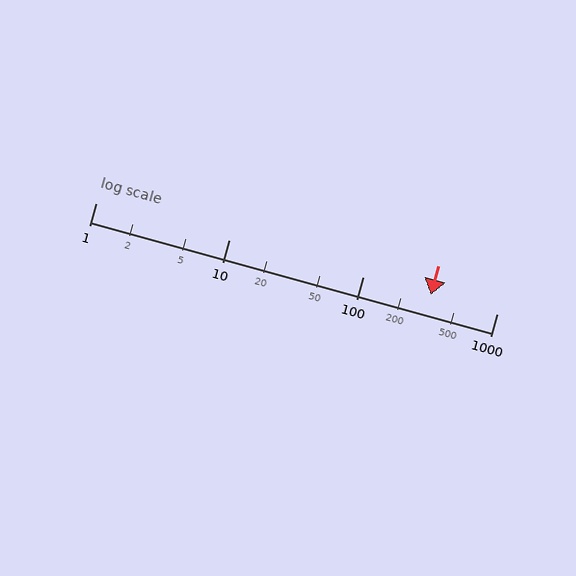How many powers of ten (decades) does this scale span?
The scale spans 3 decades, from 1 to 1000.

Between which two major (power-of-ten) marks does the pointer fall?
The pointer is between 100 and 1000.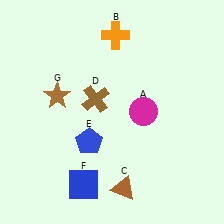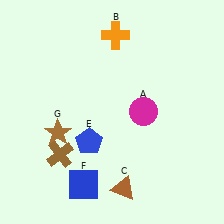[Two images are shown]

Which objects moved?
The objects that moved are: the brown cross (D), the brown star (G).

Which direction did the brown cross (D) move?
The brown cross (D) moved down.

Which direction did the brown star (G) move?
The brown star (G) moved down.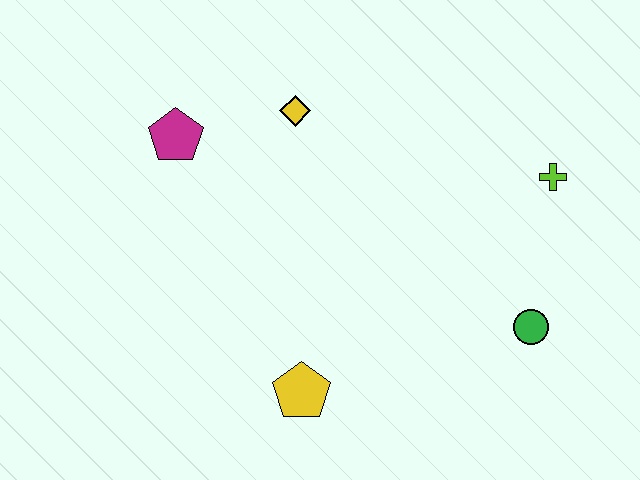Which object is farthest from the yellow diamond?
The green circle is farthest from the yellow diamond.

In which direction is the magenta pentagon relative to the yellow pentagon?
The magenta pentagon is above the yellow pentagon.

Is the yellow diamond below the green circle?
No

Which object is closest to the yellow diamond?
The magenta pentagon is closest to the yellow diamond.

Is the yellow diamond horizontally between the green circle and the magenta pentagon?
Yes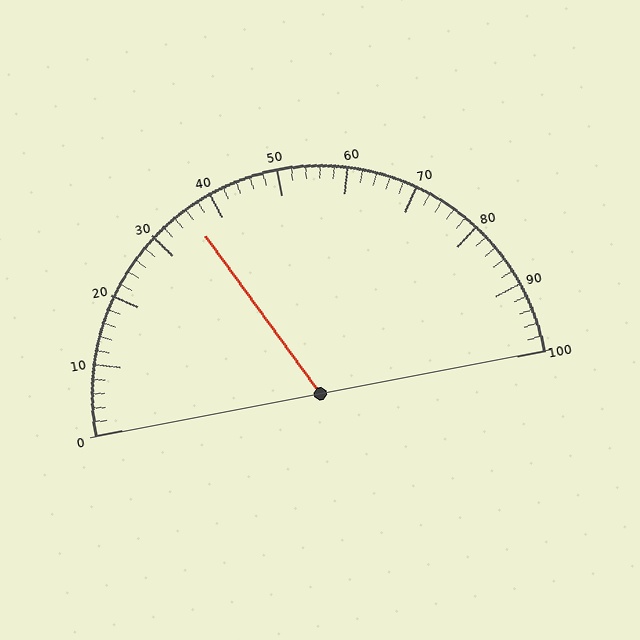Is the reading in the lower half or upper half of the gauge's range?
The reading is in the lower half of the range (0 to 100).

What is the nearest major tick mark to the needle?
The nearest major tick mark is 40.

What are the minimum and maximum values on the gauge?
The gauge ranges from 0 to 100.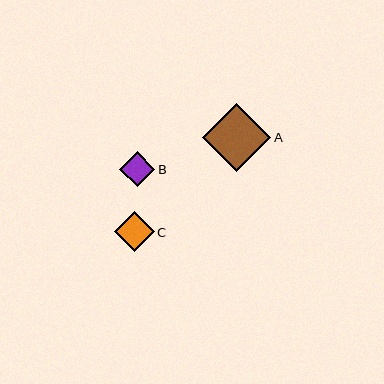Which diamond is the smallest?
Diamond B is the smallest with a size of approximately 35 pixels.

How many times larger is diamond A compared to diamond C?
Diamond A is approximately 1.7 times the size of diamond C.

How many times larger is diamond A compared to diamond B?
Diamond A is approximately 1.9 times the size of diamond B.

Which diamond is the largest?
Diamond A is the largest with a size of approximately 68 pixels.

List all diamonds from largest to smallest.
From largest to smallest: A, C, B.